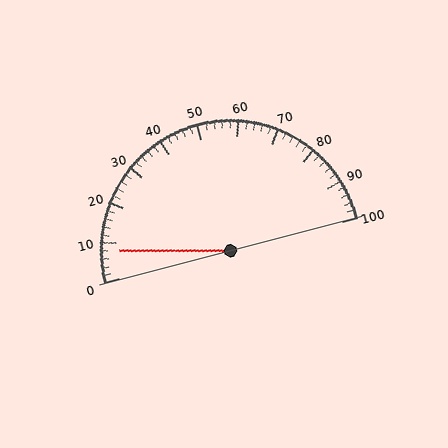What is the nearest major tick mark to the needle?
The nearest major tick mark is 10.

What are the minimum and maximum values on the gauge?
The gauge ranges from 0 to 100.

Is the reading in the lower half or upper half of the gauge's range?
The reading is in the lower half of the range (0 to 100).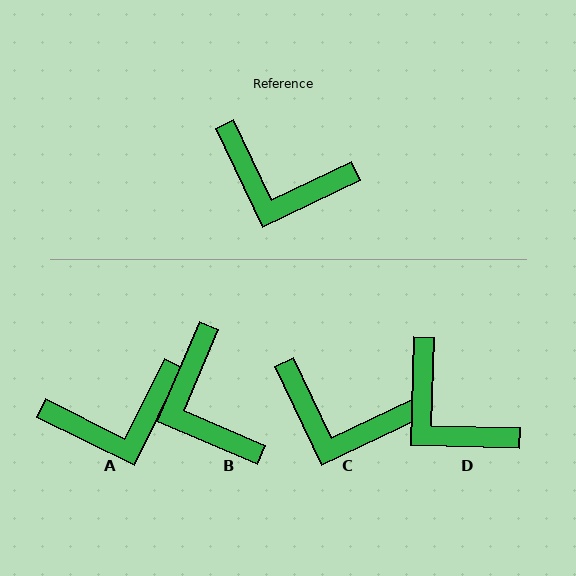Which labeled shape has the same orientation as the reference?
C.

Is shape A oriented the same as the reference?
No, it is off by about 38 degrees.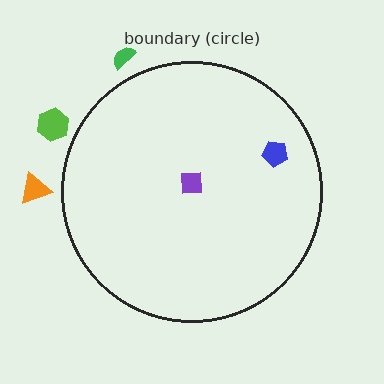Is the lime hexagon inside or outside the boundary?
Outside.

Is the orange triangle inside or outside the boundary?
Outside.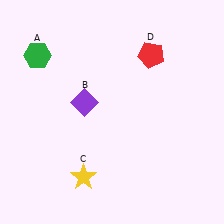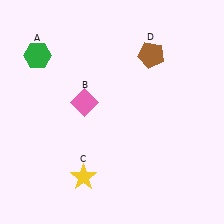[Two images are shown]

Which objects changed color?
B changed from purple to pink. D changed from red to brown.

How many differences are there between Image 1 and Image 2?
There are 2 differences between the two images.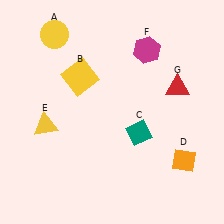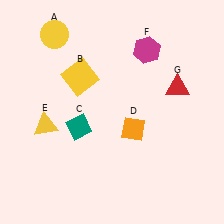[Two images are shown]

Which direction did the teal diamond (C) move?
The teal diamond (C) moved left.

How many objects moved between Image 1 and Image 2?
2 objects moved between the two images.